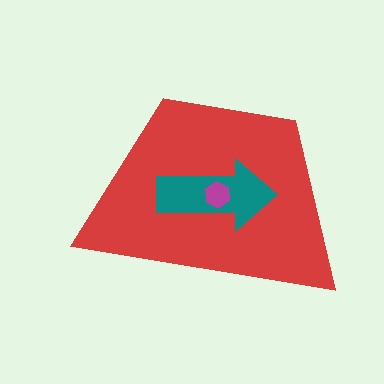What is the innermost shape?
The magenta hexagon.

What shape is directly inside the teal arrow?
The magenta hexagon.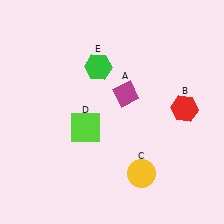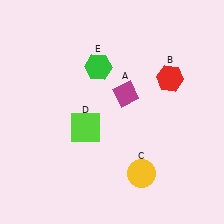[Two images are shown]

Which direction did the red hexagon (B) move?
The red hexagon (B) moved up.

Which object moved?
The red hexagon (B) moved up.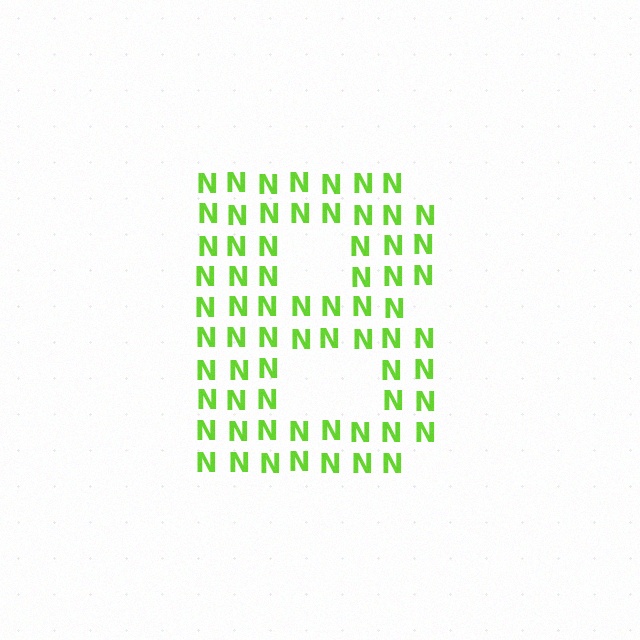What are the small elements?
The small elements are letter N's.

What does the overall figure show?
The overall figure shows the letter B.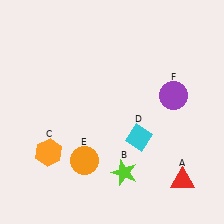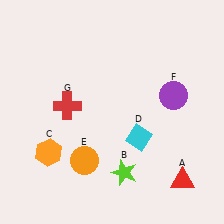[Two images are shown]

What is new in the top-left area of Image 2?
A red cross (G) was added in the top-left area of Image 2.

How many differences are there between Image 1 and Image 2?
There is 1 difference between the two images.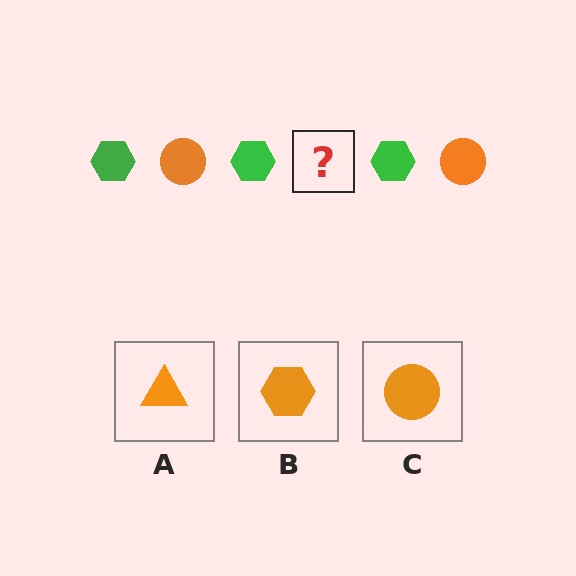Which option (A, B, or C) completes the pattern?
C.